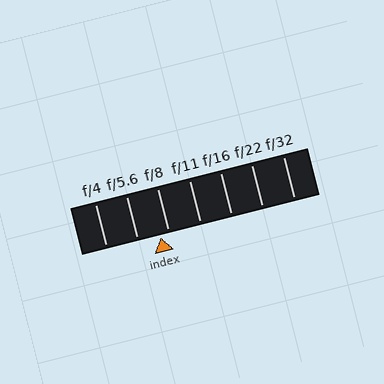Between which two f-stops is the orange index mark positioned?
The index mark is between f/5.6 and f/8.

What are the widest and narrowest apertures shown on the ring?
The widest aperture shown is f/4 and the narrowest is f/32.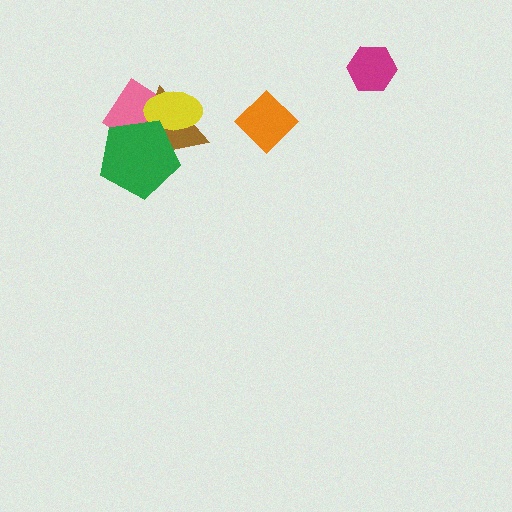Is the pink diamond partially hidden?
Yes, it is partially covered by another shape.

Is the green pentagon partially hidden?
No, no other shape covers it.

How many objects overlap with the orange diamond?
0 objects overlap with the orange diamond.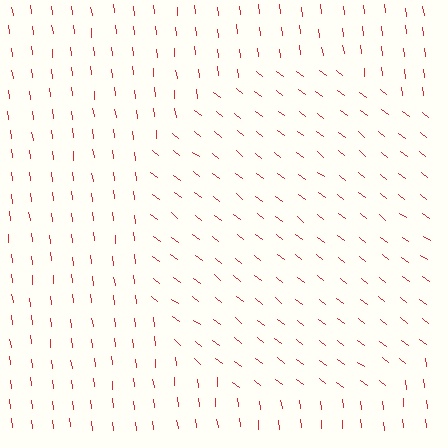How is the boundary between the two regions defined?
The boundary is defined purely by a change in line orientation (approximately 45 degrees difference). All lines are the same color and thickness.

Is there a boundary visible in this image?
Yes, there is a texture boundary formed by a change in line orientation.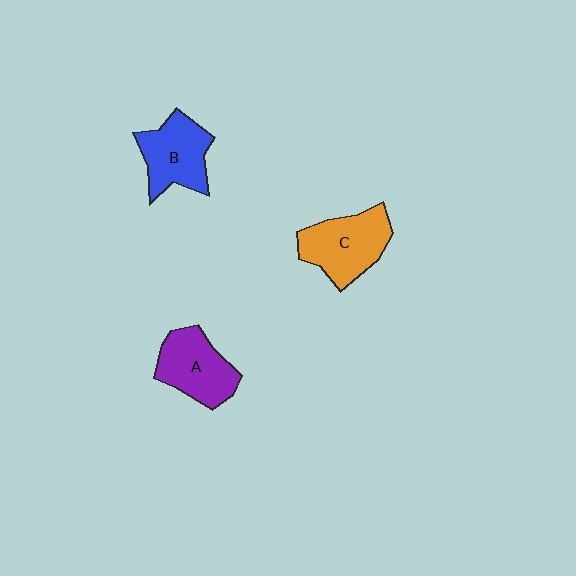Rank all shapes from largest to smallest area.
From largest to smallest: C (orange), A (purple), B (blue).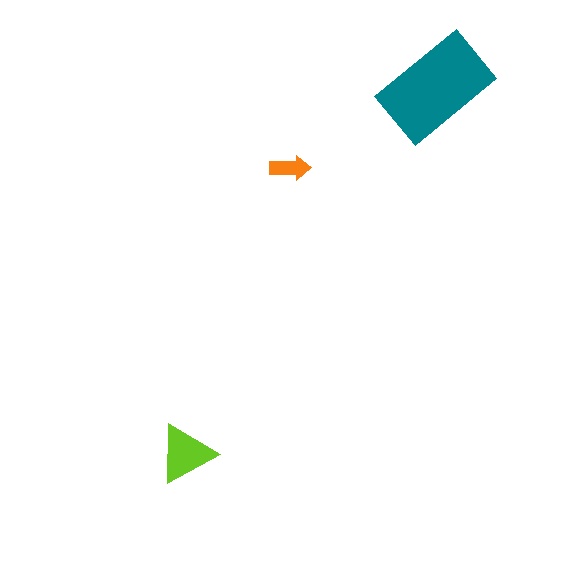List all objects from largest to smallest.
The teal rectangle, the lime triangle, the orange arrow.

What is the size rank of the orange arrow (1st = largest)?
3rd.